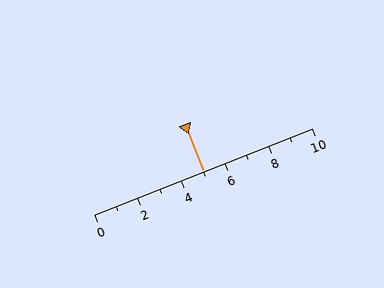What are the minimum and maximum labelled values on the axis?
The axis runs from 0 to 10.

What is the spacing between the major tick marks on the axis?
The major ticks are spaced 2 apart.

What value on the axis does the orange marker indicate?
The marker indicates approximately 5.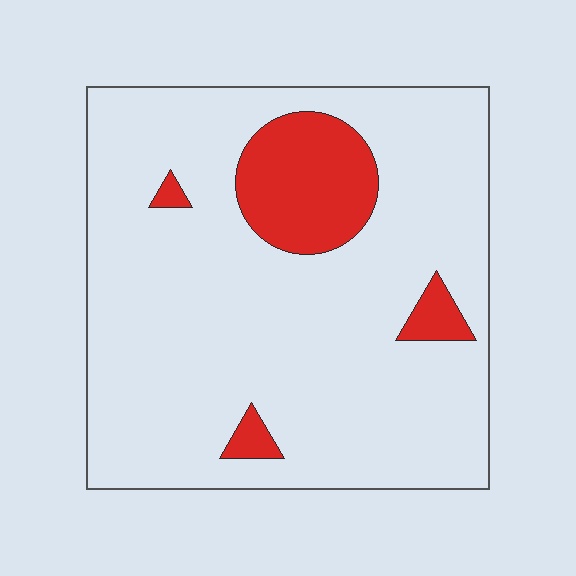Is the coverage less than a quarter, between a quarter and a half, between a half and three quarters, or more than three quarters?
Less than a quarter.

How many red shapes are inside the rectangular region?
4.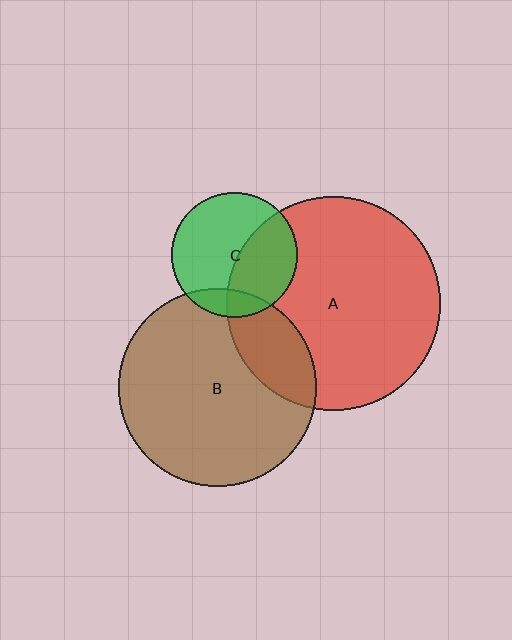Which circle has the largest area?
Circle A (red).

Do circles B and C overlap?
Yes.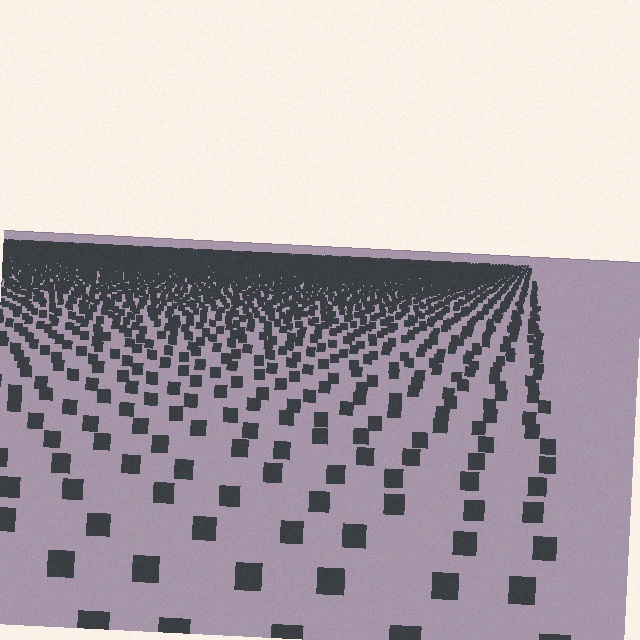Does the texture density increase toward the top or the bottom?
Density increases toward the top.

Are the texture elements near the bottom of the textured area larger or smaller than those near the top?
Larger. Near the bottom, elements are closer to the viewer and appear at a bigger on-screen size.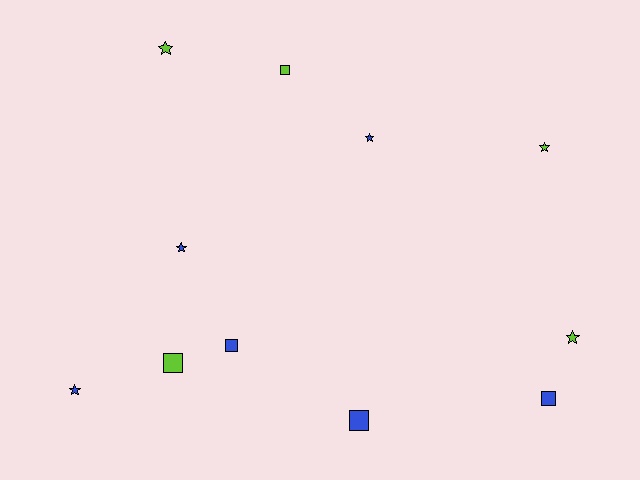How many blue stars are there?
There are 3 blue stars.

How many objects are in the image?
There are 11 objects.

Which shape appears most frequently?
Star, with 6 objects.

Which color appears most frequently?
Blue, with 6 objects.